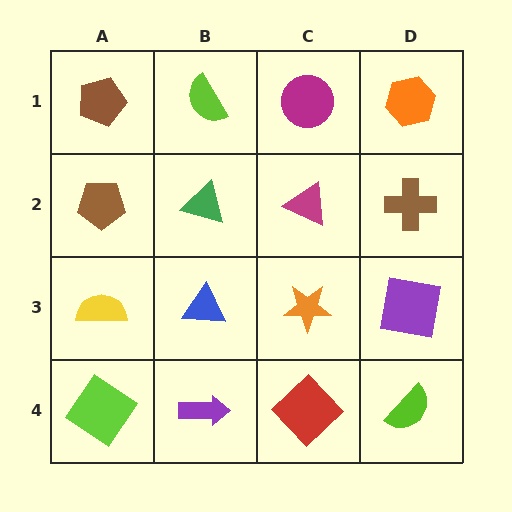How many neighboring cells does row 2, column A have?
3.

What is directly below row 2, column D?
A purple square.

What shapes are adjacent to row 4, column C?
An orange star (row 3, column C), a purple arrow (row 4, column B), a lime semicircle (row 4, column D).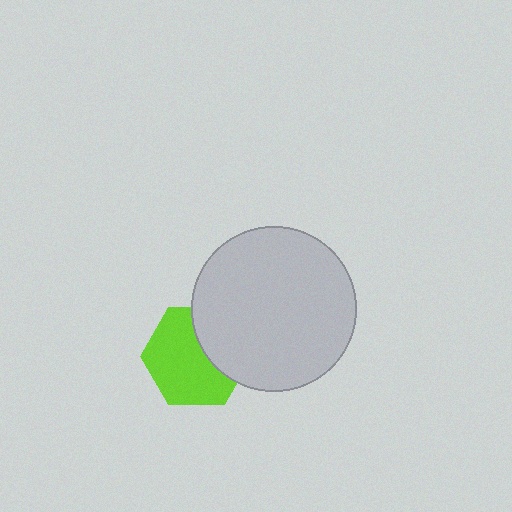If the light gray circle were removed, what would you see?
You would see the complete lime hexagon.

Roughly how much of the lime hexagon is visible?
Most of it is visible (roughly 66%).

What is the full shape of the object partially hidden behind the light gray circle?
The partially hidden object is a lime hexagon.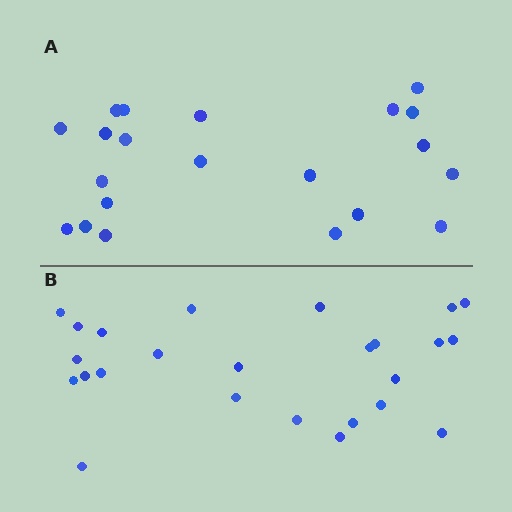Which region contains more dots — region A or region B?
Region B (the bottom region) has more dots.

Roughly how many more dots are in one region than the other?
Region B has about 4 more dots than region A.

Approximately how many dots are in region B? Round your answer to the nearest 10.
About 20 dots. (The exact count is 25, which rounds to 20.)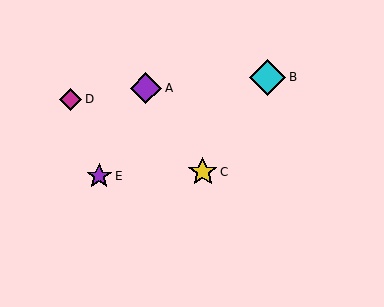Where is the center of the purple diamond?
The center of the purple diamond is at (146, 88).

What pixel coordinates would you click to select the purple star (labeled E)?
Click at (99, 176) to select the purple star E.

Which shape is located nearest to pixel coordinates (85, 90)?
The magenta diamond (labeled D) at (71, 99) is nearest to that location.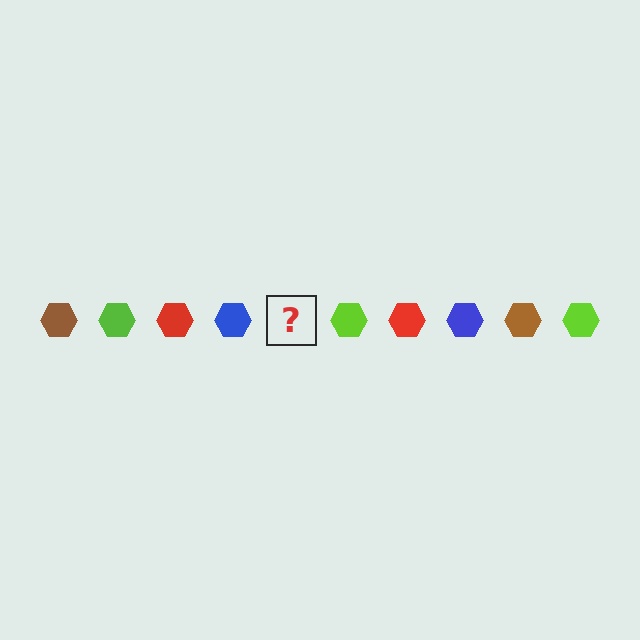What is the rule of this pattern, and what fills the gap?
The rule is that the pattern cycles through brown, lime, red, blue hexagons. The gap should be filled with a brown hexagon.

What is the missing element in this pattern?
The missing element is a brown hexagon.